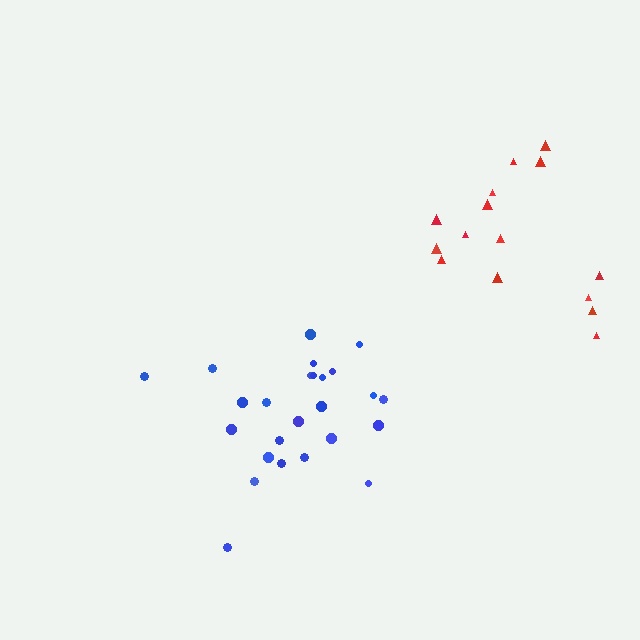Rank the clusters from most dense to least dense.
blue, red.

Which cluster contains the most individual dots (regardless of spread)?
Blue (25).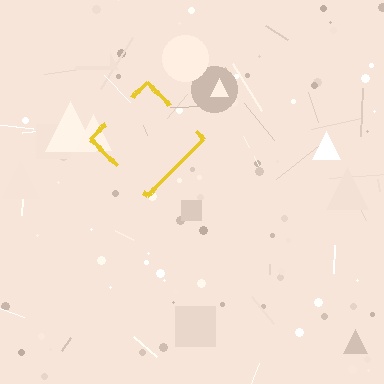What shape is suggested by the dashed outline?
The dashed outline suggests a diamond.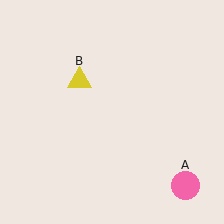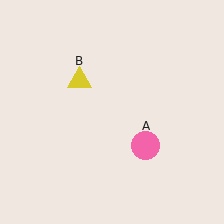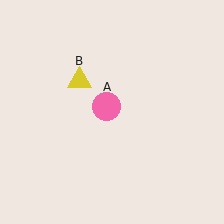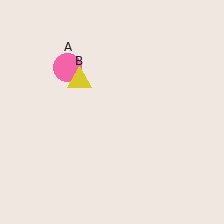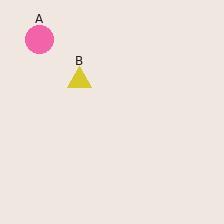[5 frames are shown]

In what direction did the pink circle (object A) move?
The pink circle (object A) moved up and to the left.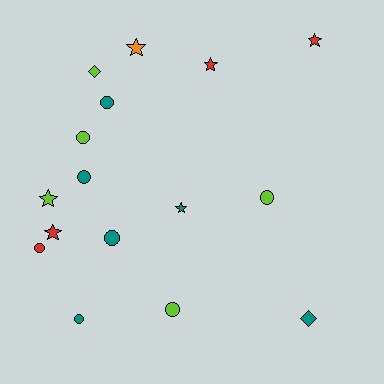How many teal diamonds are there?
There is 1 teal diamond.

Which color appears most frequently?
Teal, with 6 objects.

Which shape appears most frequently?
Circle, with 8 objects.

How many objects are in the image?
There are 16 objects.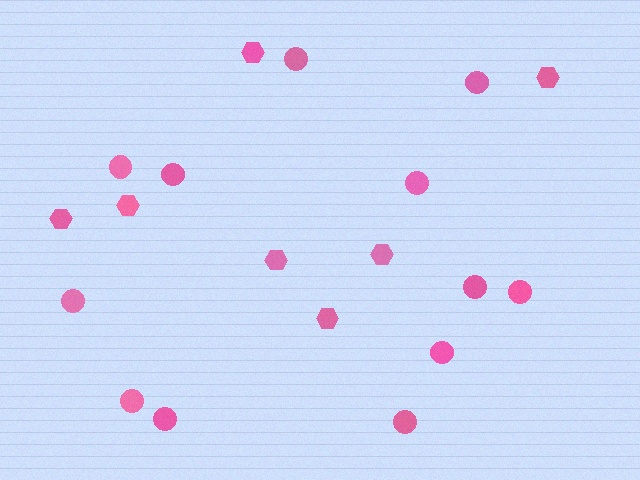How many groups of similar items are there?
There are 2 groups: one group of hexagons (7) and one group of circles (12).